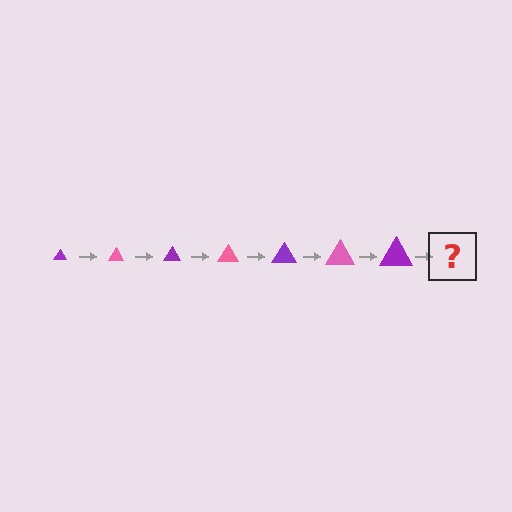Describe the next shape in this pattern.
It should be a pink triangle, larger than the previous one.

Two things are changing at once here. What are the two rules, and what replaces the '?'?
The two rules are that the triangle grows larger each step and the color cycles through purple and pink. The '?' should be a pink triangle, larger than the previous one.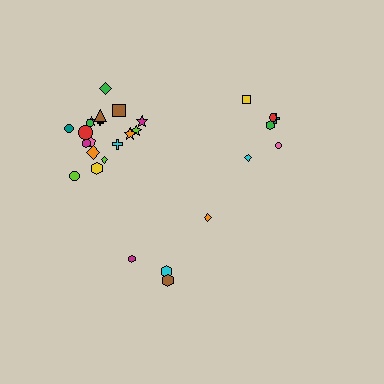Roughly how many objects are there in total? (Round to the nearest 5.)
Roughly 30 objects in total.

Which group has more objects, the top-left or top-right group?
The top-left group.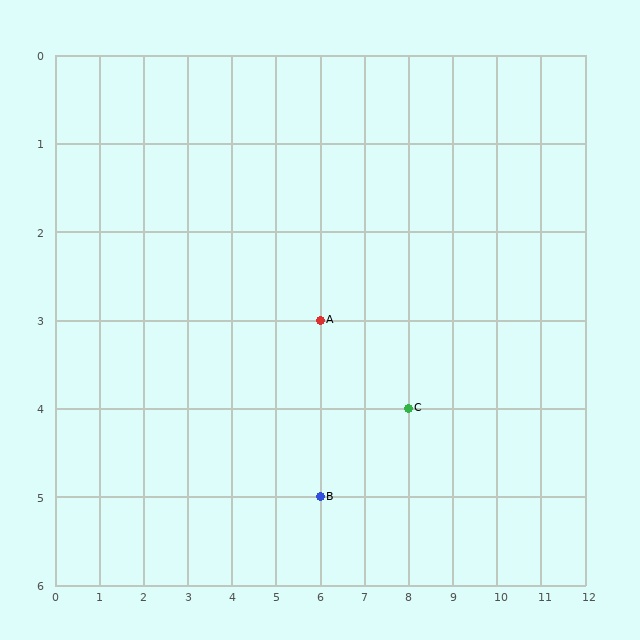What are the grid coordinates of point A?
Point A is at grid coordinates (6, 3).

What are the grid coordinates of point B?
Point B is at grid coordinates (6, 5).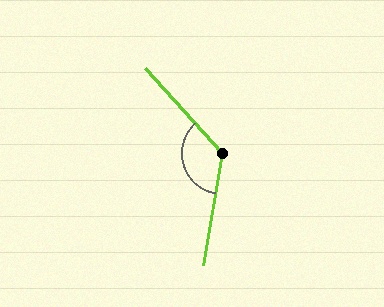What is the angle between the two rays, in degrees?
Approximately 128 degrees.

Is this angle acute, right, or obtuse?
It is obtuse.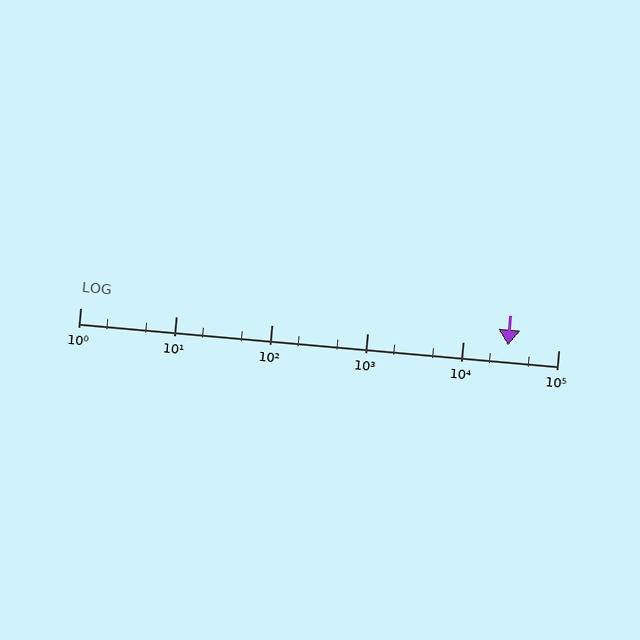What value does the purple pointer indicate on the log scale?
The pointer indicates approximately 30000.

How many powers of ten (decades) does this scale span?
The scale spans 5 decades, from 1 to 100000.